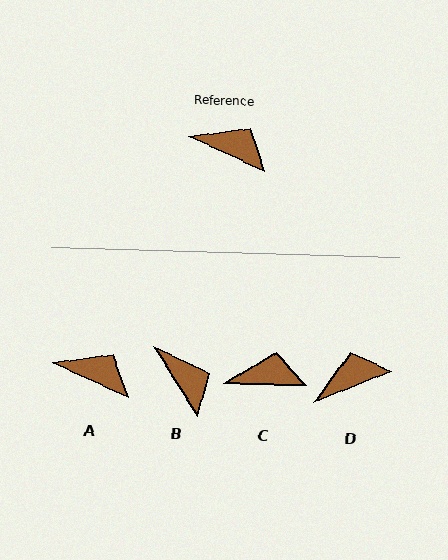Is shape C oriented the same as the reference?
No, it is off by about 24 degrees.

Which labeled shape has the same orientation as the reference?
A.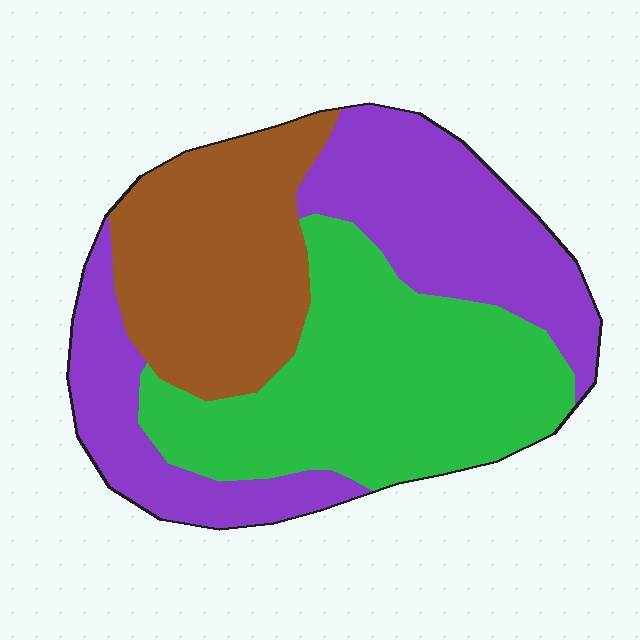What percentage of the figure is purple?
Purple takes up about three eighths (3/8) of the figure.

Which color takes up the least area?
Brown, at roughly 25%.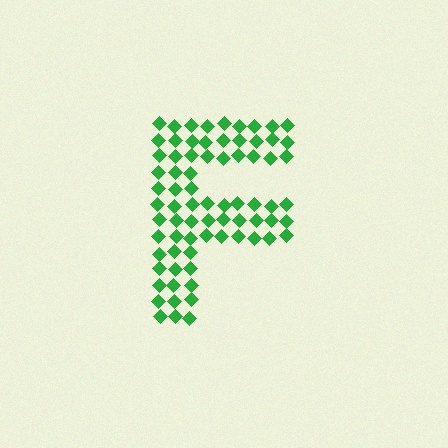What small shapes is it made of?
It is made of small diamonds.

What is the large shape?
The large shape is the letter F.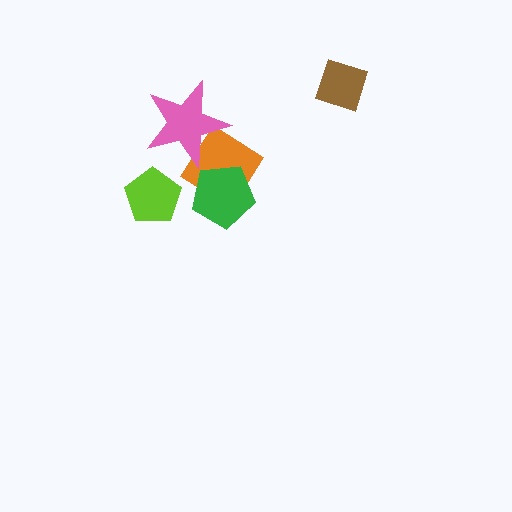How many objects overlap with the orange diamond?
2 objects overlap with the orange diamond.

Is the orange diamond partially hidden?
Yes, it is partially covered by another shape.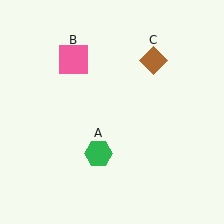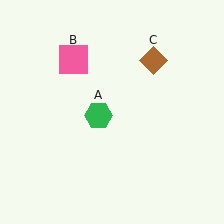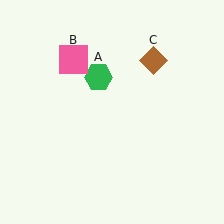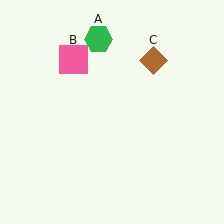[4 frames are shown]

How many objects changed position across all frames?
1 object changed position: green hexagon (object A).